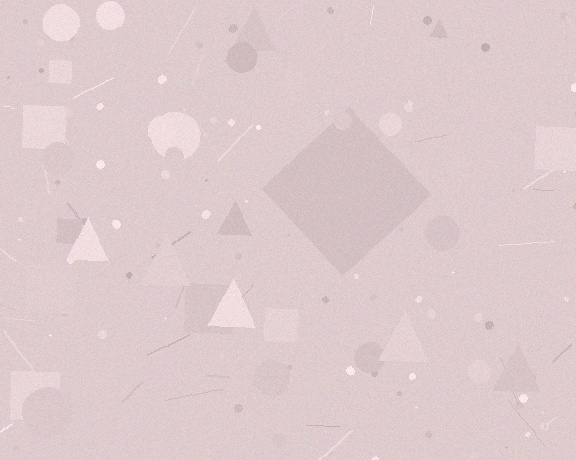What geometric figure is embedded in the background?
A diamond is embedded in the background.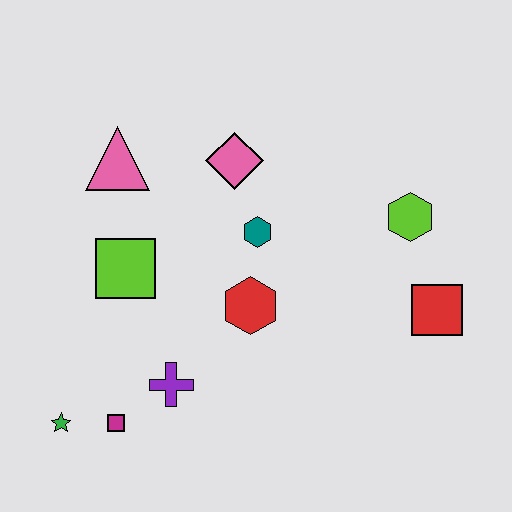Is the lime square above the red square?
Yes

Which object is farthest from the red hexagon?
The green star is farthest from the red hexagon.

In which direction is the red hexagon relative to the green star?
The red hexagon is to the right of the green star.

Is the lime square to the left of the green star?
No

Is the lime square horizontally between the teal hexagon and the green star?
Yes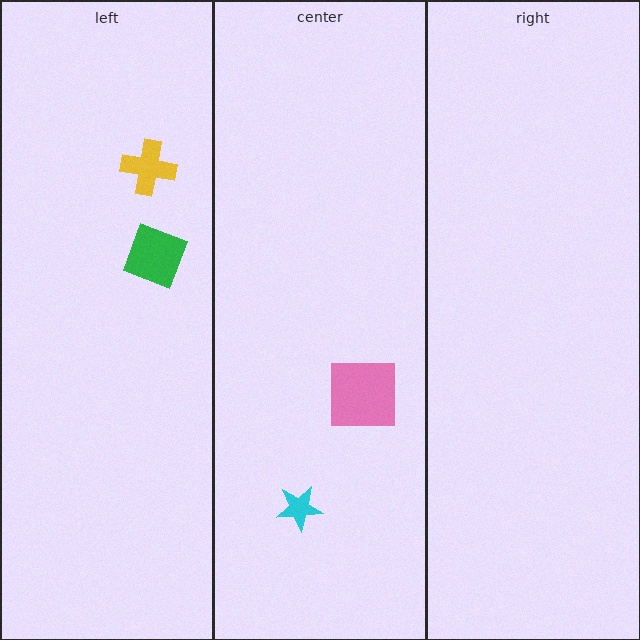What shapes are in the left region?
The yellow cross, the green diamond.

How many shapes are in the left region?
2.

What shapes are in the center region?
The pink square, the cyan star.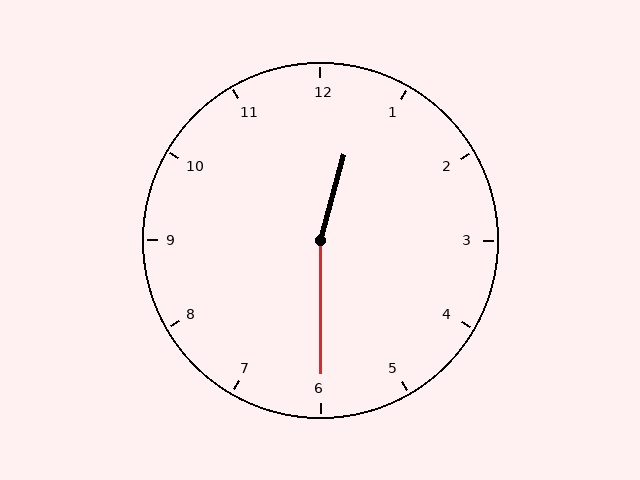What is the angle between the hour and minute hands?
Approximately 165 degrees.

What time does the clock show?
12:30.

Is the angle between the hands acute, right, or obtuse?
It is obtuse.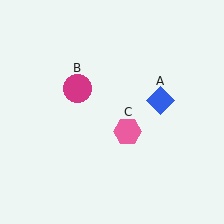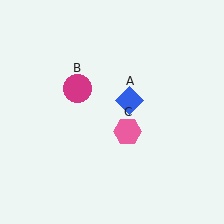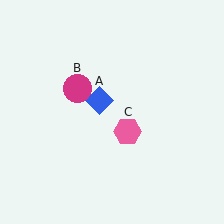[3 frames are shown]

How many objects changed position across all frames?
1 object changed position: blue diamond (object A).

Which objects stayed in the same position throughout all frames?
Magenta circle (object B) and pink hexagon (object C) remained stationary.